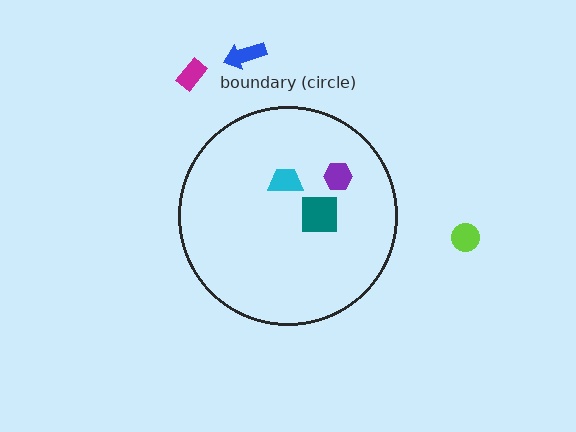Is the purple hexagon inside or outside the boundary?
Inside.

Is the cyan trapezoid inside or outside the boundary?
Inside.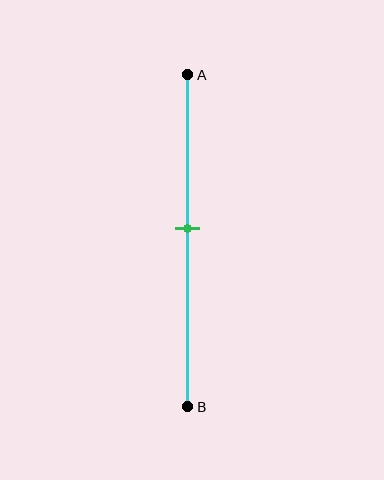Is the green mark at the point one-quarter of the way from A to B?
No, the mark is at about 45% from A, not at the 25% one-quarter point.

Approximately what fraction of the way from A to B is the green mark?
The green mark is approximately 45% of the way from A to B.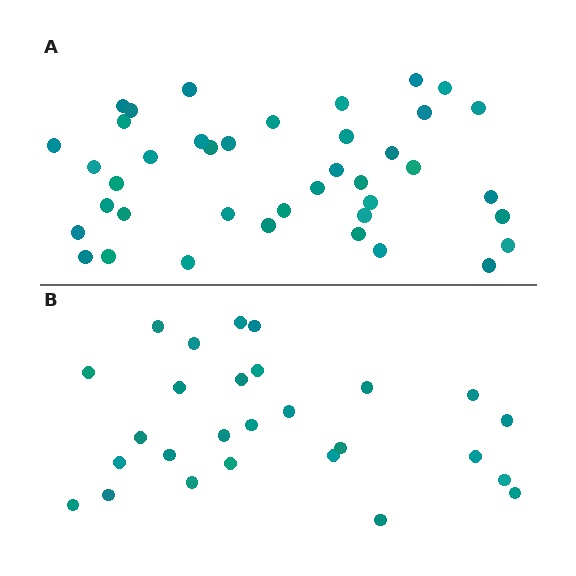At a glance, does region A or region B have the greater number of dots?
Region A (the top region) has more dots.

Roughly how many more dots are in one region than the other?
Region A has approximately 15 more dots than region B.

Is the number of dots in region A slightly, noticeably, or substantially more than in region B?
Region A has substantially more. The ratio is roughly 1.5 to 1.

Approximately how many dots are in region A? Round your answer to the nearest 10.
About 40 dots.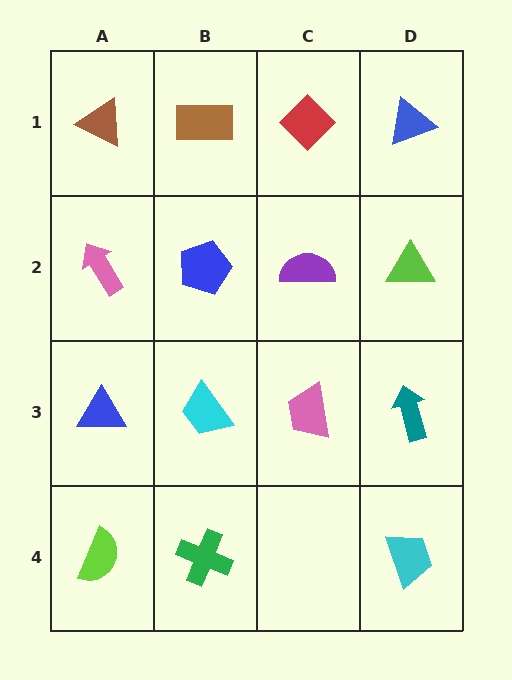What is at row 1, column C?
A red diamond.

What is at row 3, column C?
A pink trapezoid.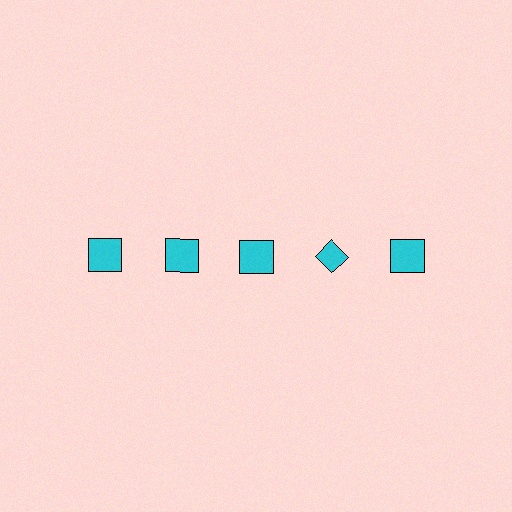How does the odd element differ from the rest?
It has a different shape: diamond instead of square.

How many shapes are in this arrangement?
There are 5 shapes arranged in a grid pattern.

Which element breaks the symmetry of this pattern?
The cyan diamond in the top row, second from right column breaks the symmetry. All other shapes are cyan squares.